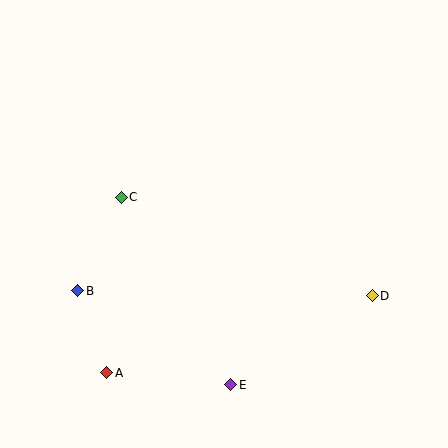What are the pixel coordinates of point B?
Point B is at (78, 291).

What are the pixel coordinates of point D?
Point D is at (372, 296).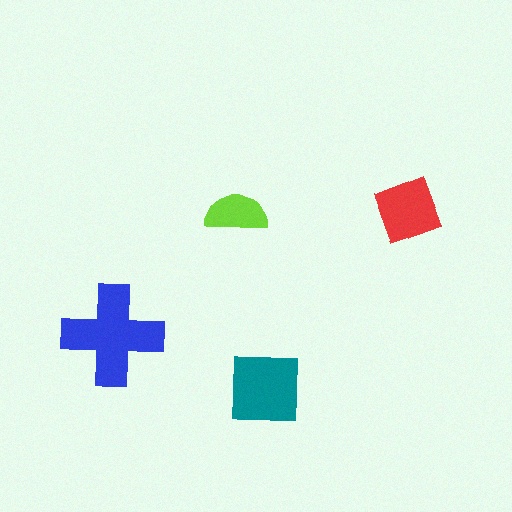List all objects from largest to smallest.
The blue cross, the teal square, the red diamond, the lime semicircle.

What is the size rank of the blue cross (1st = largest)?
1st.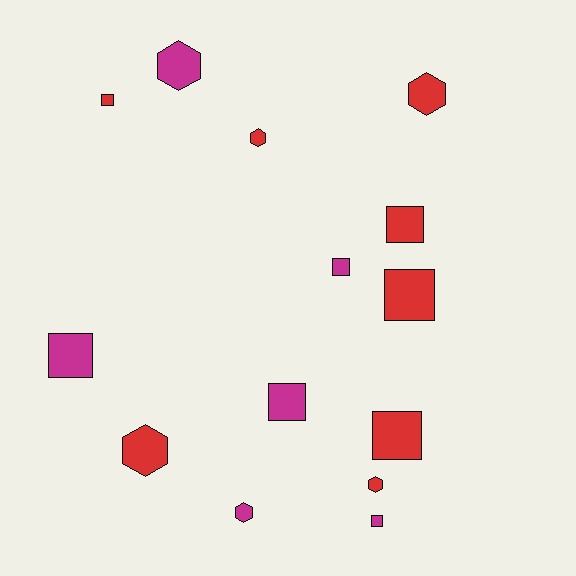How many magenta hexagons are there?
There are 2 magenta hexagons.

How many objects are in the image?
There are 14 objects.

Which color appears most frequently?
Red, with 8 objects.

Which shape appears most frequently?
Square, with 8 objects.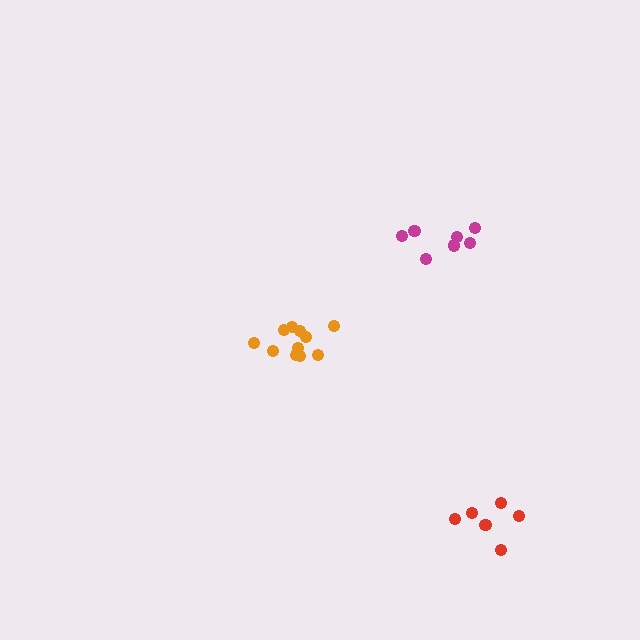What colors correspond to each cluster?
The clusters are colored: orange, magenta, red.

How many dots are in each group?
Group 1: 11 dots, Group 2: 7 dots, Group 3: 6 dots (24 total).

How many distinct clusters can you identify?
There are 3 distinct clusters.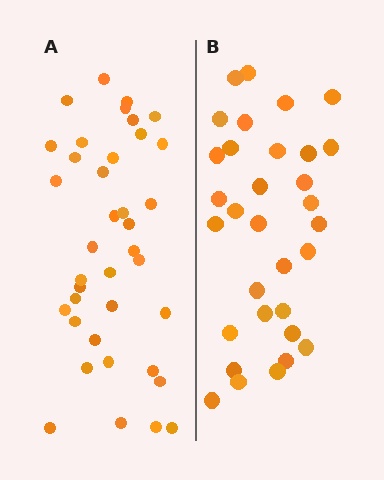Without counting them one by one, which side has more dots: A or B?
Region A (the left region) has more dots.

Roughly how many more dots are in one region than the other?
Region A has about 6 more dots than region B.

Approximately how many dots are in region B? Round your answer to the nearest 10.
About 30 dots. (The exact count is 32, which rounds to 30.)